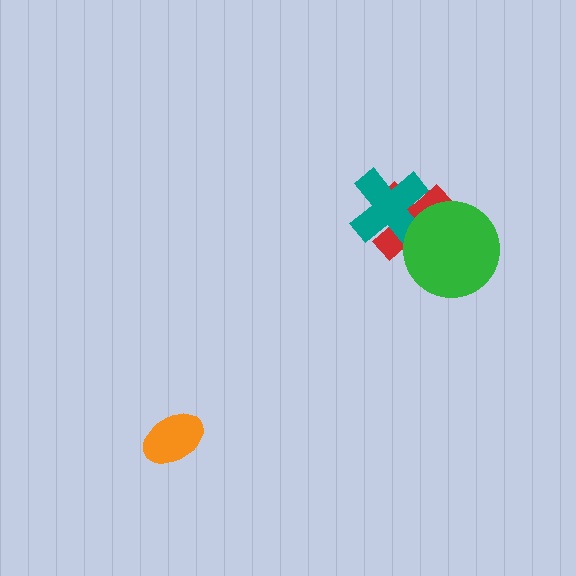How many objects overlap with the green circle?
2 objects overlap with the green circle.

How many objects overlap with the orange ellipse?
0 objects overlap with the orange ellipse.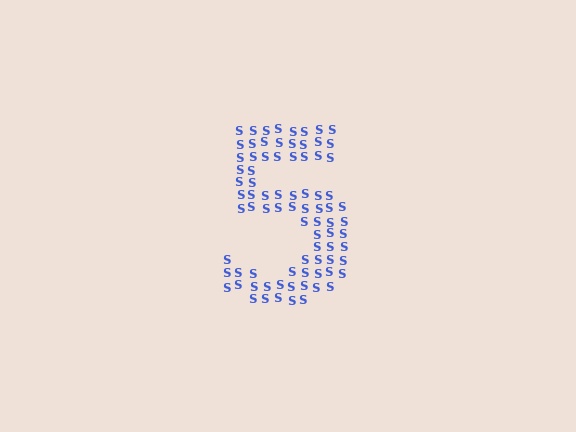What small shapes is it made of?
It is made of small letter S's.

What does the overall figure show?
The overall figure shows the digit 5.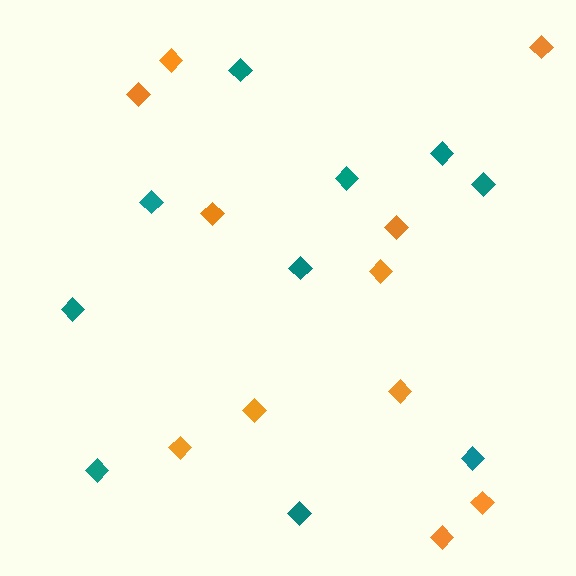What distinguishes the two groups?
There are 2 groups: one group of teal diamonds (10) and one group of orange diamonds (11).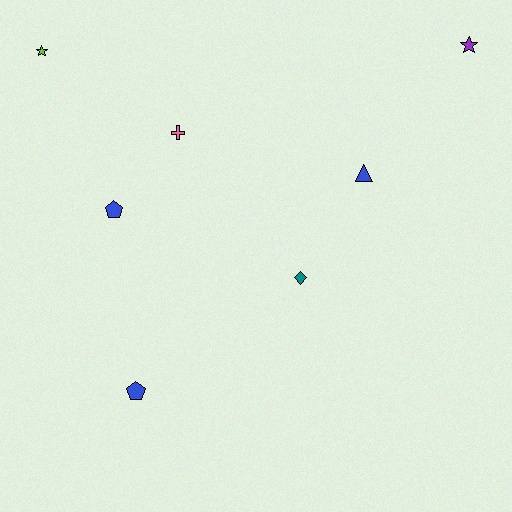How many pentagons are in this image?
There are 2 pentagons.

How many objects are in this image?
There are 7 objects.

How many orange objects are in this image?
There are no orange objects.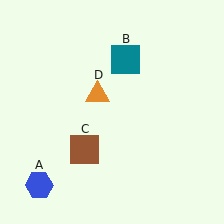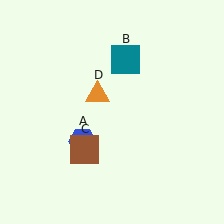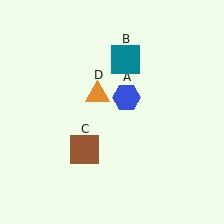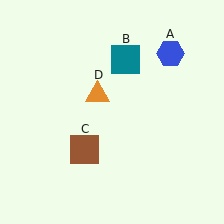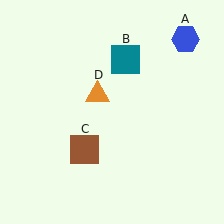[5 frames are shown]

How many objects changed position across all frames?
1 object changed position: blue hexagon (object A).